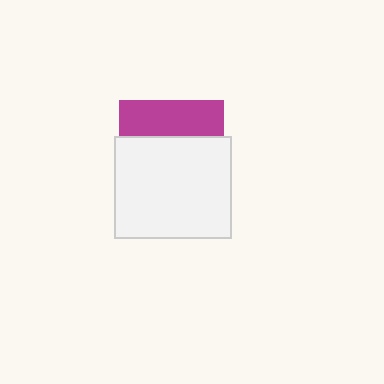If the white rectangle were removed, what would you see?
You would see the complete magenta square.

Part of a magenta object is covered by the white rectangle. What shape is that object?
It is a square.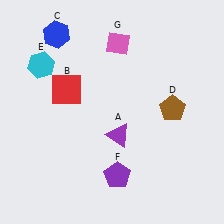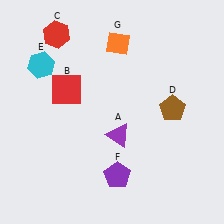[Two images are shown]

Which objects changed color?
C changed from blue to red. G changed from pink to orange.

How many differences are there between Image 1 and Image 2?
There are 2 differences between the two images.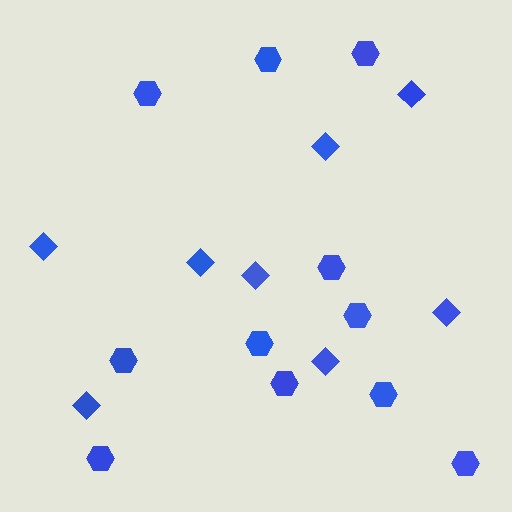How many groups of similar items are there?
There are 2 groups: one group of diamonds (8) and one group of hexagons (11).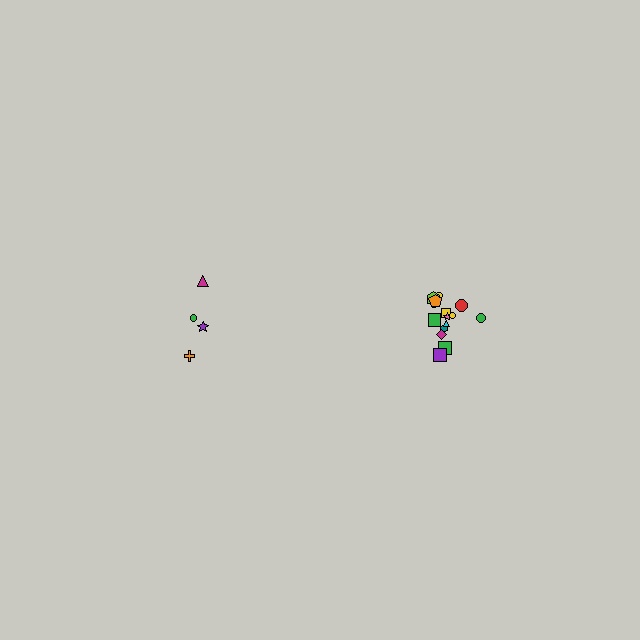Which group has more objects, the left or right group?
The right group.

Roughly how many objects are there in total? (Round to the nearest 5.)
Roughly 20 objects in total.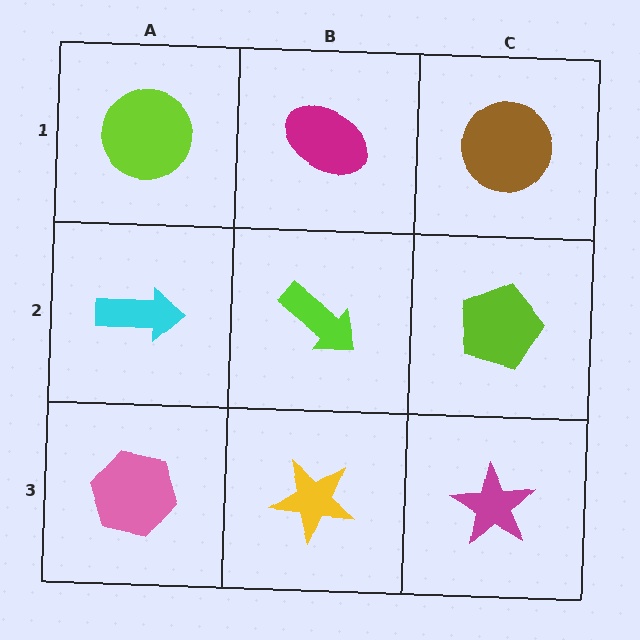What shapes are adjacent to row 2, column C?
A brown circle (row 1, column C), a magenta star (row 3, column C), a lime arrow (row 2, column B).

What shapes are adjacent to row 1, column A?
A cyan arrow (row 2, column A), a magenta ellipse (row 1, column B).